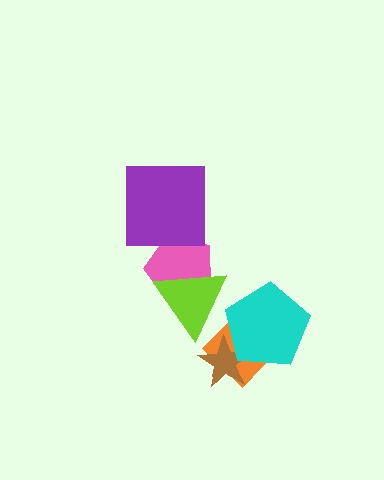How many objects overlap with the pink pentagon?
2 objects overlap with the pink pentagon.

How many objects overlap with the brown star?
2 objects overlap with the brown star.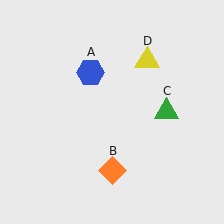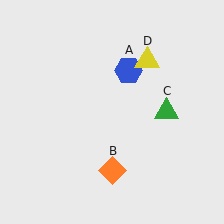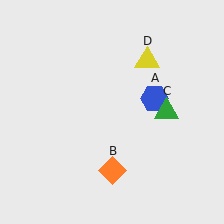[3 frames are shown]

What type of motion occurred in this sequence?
The blue hexagon (object A) rotated clockwise around the center of the scene.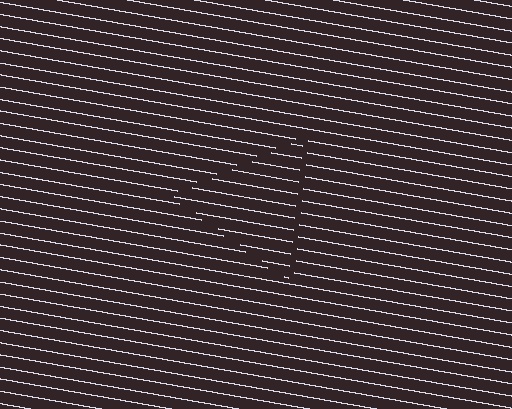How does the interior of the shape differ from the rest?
The interior of the shape contains the same grating, shifted by half a period — the contour is defined by the phase discontinuity where line-ends from the inner and outer gratings abut.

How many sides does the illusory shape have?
3 sides — the line-ends trace a triangle.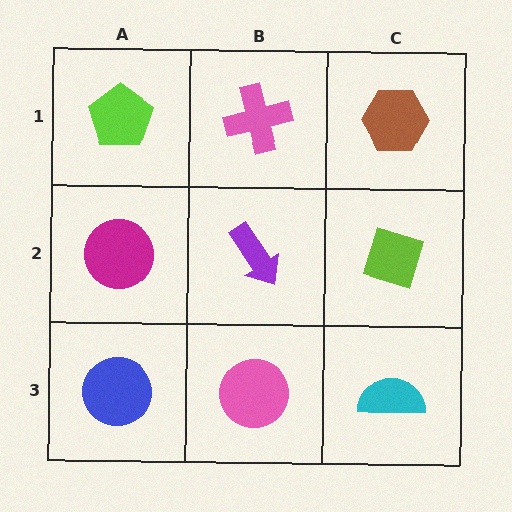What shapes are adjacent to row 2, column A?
A lime pentagon (row 1, column A), a blue circle (row 3, column A), a purple arrow (row 2, column B).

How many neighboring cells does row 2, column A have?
3.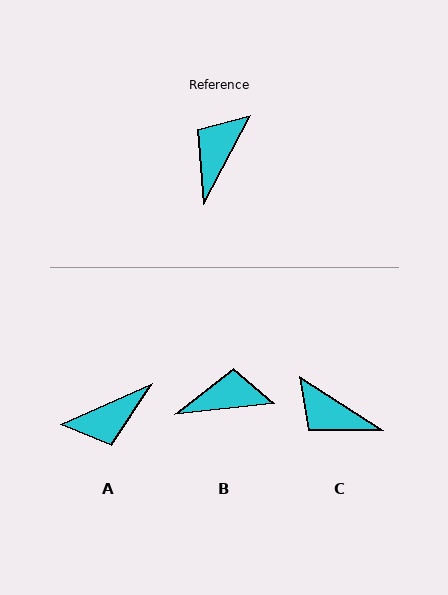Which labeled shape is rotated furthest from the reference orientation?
A, about 142 degrees away.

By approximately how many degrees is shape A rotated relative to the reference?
Approximately 142 degrees counter-clockwise.